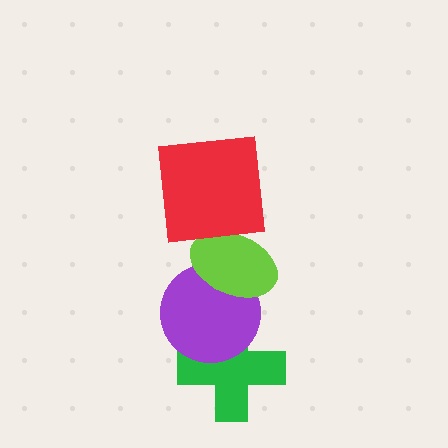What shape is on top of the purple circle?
The lime ellipse is on top of the purple circle.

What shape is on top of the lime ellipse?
The red square is on top of the lime ellipse.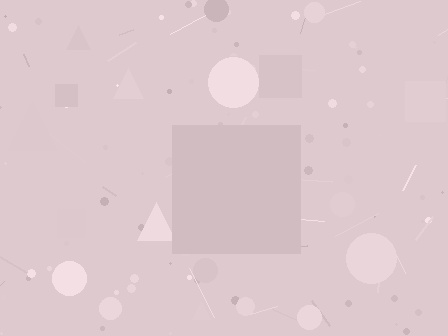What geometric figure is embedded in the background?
A square is embedded in the background.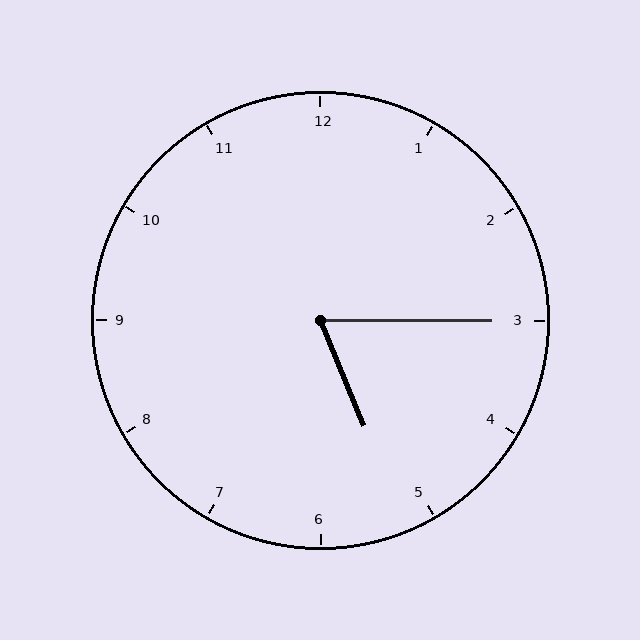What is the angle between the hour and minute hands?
Approximately 68 degrees.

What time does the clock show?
5:15.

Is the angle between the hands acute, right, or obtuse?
It is acute.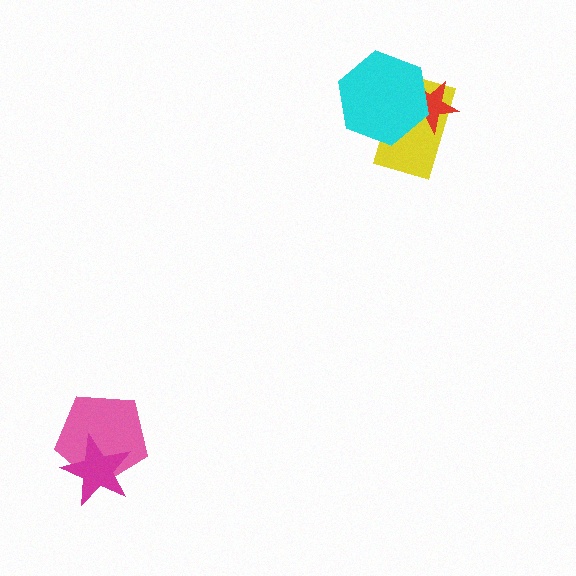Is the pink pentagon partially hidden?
Yes, it is partially covered by another shape.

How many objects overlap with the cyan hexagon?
2 objects overlap with the cyan hexagon.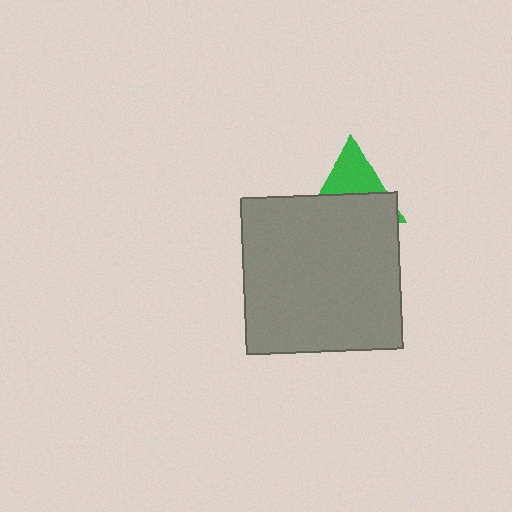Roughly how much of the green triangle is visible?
A small part of it is visible (roughly 44%).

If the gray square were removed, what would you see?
You would see the complete green triangle.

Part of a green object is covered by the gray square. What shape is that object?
It is a triangle.